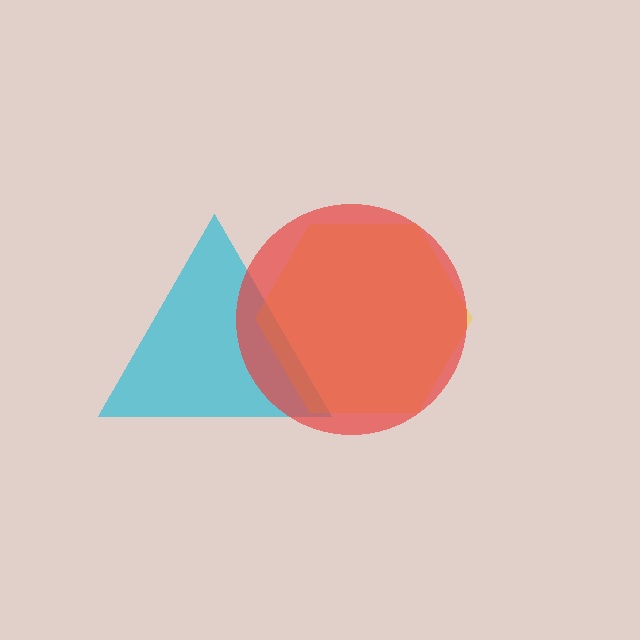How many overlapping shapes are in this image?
There are 3 overlapping shapes in the image.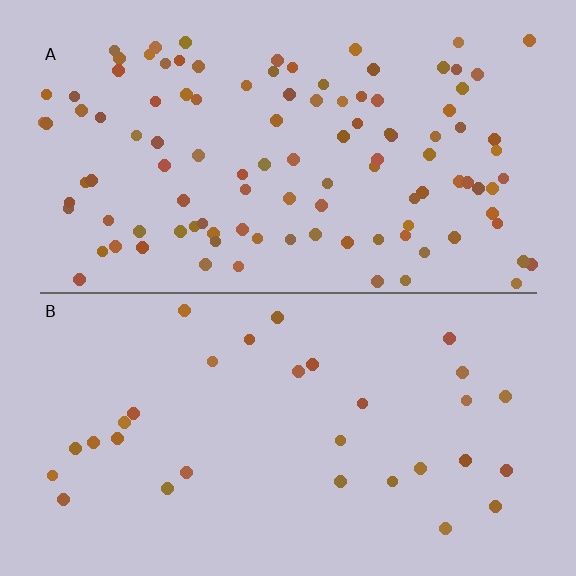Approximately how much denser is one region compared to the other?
Approximately 3.5× — region A over region B.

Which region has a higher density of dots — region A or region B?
A (the top).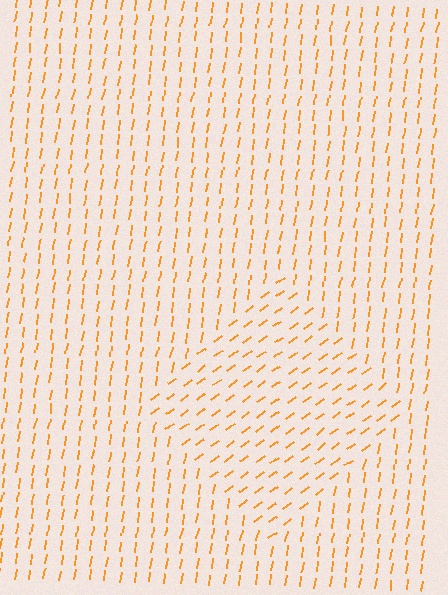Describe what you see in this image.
The image is filled with small orange line segments. A diamond region in the image has lines oriented differently from the surrounding lines, creating a visible texture boundary.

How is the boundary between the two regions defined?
The boundary is defined purely by a change in line orientation (approximately 45 degrees difference). All lines are the same color and thickness.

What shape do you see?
I see a diamond.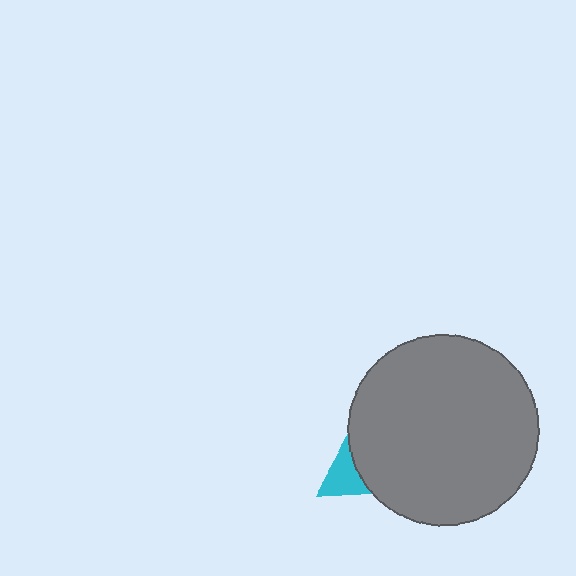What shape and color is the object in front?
The object in front is a gray circle.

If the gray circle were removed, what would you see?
You would see the complete cyan triangle.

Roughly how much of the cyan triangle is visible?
A small part of it is visible (roughly 34%).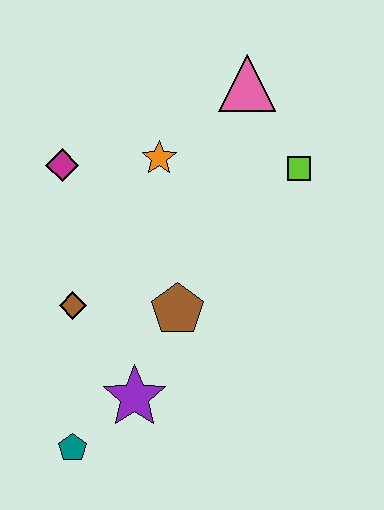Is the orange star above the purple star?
Yes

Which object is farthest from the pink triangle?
The teal pentagon is farthest from the pink triangle.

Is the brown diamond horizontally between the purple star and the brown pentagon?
No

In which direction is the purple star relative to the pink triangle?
The purple star is below the pink triangle.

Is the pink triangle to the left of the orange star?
No